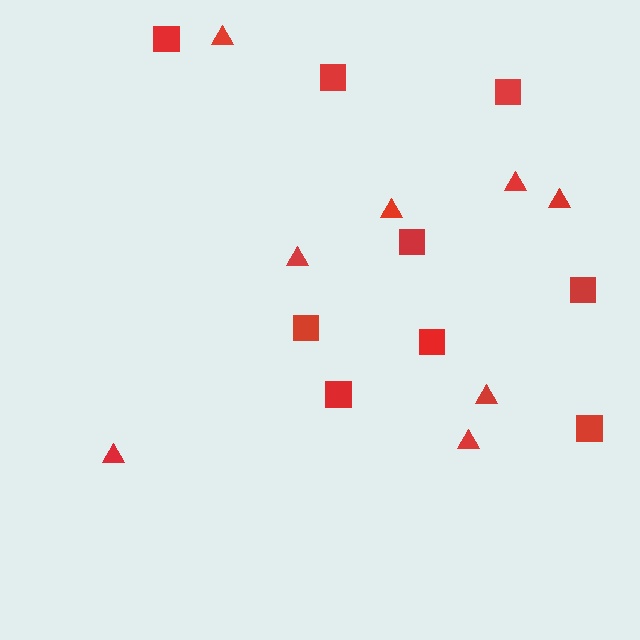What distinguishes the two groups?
There are 2 groups: one group of squares (9) and one group of triangles (8).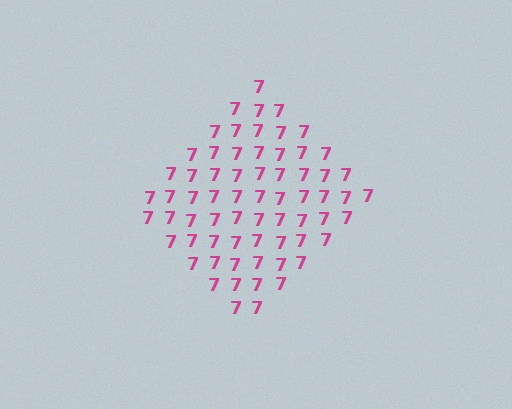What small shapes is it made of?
It is made of small digit 7's.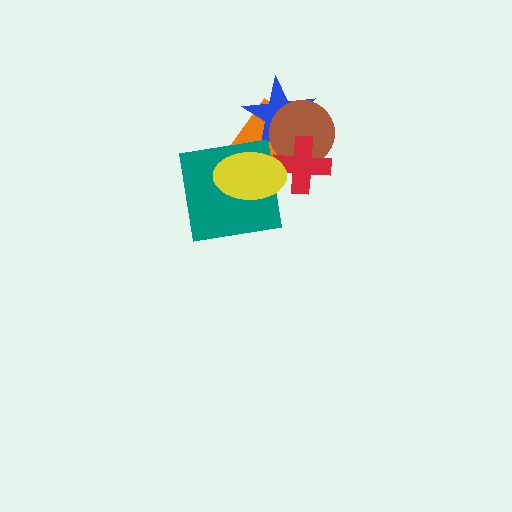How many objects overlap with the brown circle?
3 objects overlap with the brown circle.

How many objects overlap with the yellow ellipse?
4 objects overlap with the yellow ellipse.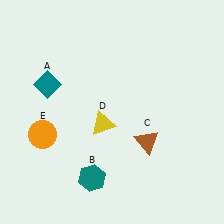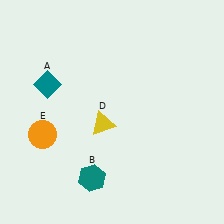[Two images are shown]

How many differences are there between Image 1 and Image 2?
There is 1 difference between the two images.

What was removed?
The brown triangle (C) was removed in Image 2.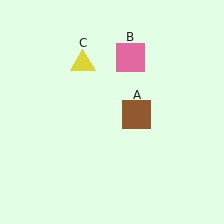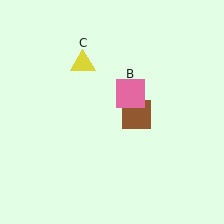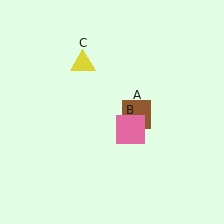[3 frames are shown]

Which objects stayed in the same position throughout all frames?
Brown square (object A) and yellow triangle (object C) remained stationary.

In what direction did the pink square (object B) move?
The pink square (object B) moved down.